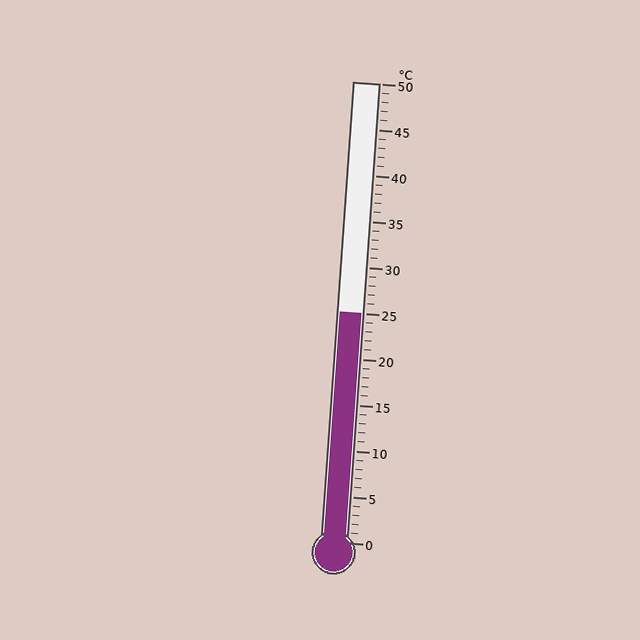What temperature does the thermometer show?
The thermometer shows approximately 25°C.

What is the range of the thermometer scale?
The thermometer scale ranges from 0°C to 50°C.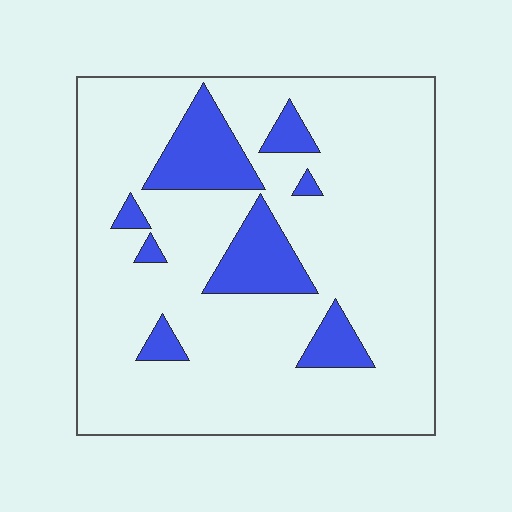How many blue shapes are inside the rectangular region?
8.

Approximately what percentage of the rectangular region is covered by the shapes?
Approximately 15%.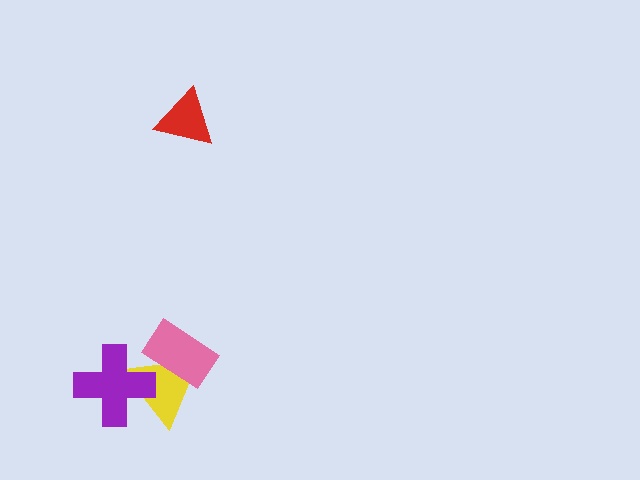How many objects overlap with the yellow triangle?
2 objects overlap with the yellow triangle.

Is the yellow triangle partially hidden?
Yes, it is partially covered by another shape.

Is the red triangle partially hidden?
No, no other shape covers it.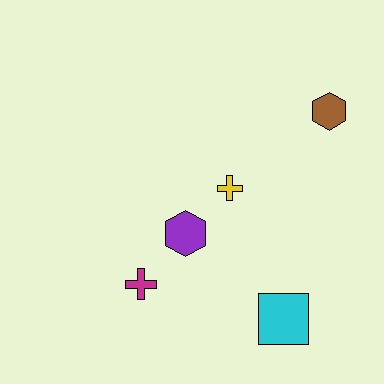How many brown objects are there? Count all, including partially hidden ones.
There is 1 brown object.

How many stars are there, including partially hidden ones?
There are no stars.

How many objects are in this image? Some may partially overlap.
There are 5 objects.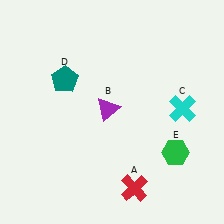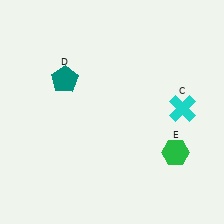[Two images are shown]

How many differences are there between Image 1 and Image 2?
There are 2 differences between the two images.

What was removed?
The red cross (A), the purple triangle (B) were removed in Image 2.